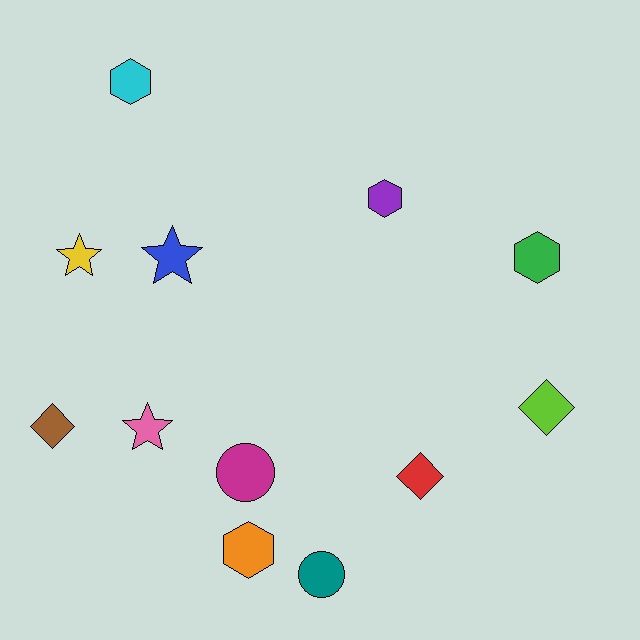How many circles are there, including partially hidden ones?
There are 2 circles.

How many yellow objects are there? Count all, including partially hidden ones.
There is 1 yellow object.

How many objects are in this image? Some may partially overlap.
There are 12 objects.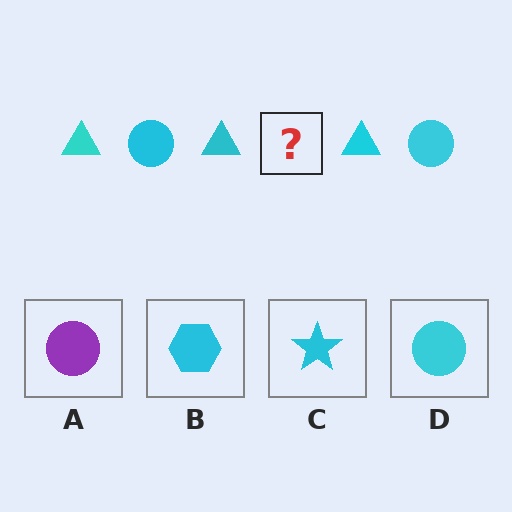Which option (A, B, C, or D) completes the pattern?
D.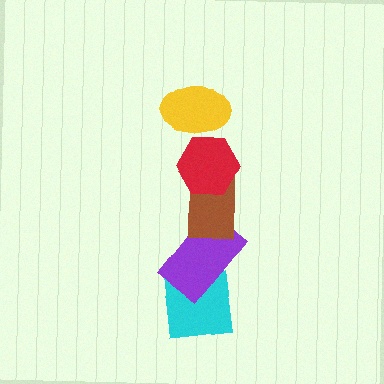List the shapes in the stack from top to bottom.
From top to bottom: the yellow ellipse, the red hexagon, the brown rectangle, the purple rectangle, the cyan square.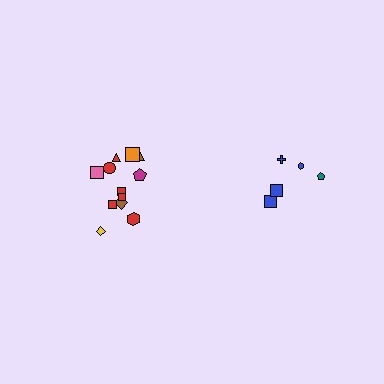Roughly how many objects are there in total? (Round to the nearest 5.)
Roughly 15 objects in total.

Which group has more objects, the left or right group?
The left group.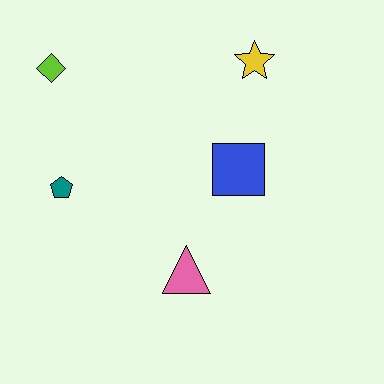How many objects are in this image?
There are 5 objects.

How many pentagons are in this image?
There is 1 pentagon.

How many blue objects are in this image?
There is 1 blue object.